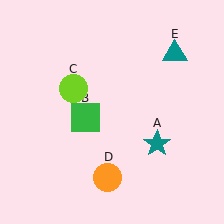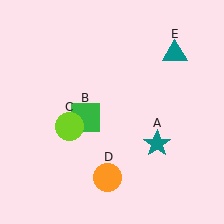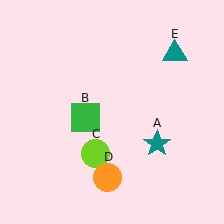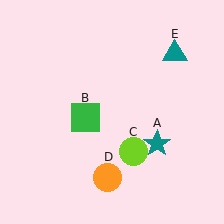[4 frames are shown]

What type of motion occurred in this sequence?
The lime circle (object C) rotated counterclockwise around the center of the scene.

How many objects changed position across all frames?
1 object changed position: lime circle (object C).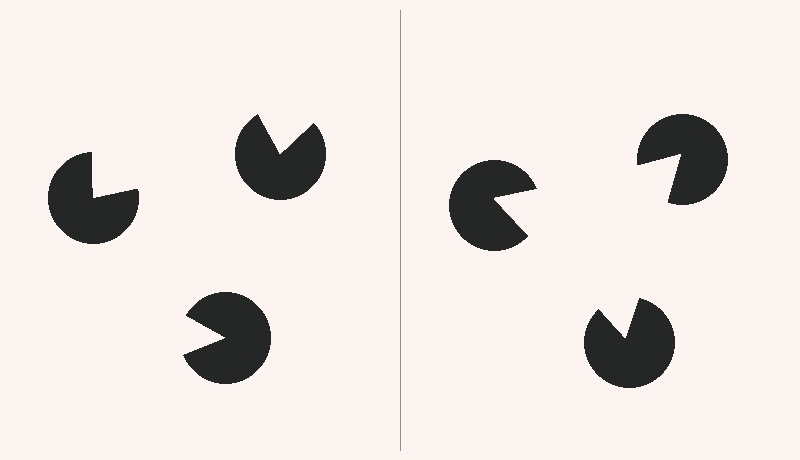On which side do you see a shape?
An illusory triangle appears on the right side. On the left side the wedge cuts are rotated, so no coherent shape forms.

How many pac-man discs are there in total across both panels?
6 — 3 on each side.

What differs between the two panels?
The pac-man discs are positioned identically on both sides; only the wedge orientations differ. On the right they align to a triangle; on the left they are misaligned.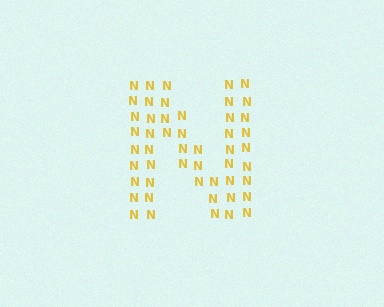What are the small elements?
The small elements are letter N's.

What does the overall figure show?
The overall figure shows the letter N.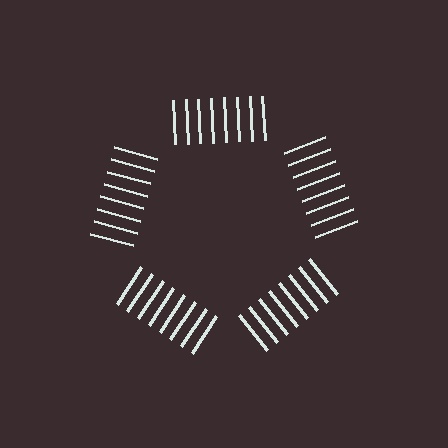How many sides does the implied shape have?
5 sides — the line-ends trace a pentagon.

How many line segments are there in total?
40 — 8 along each of the 5 edges.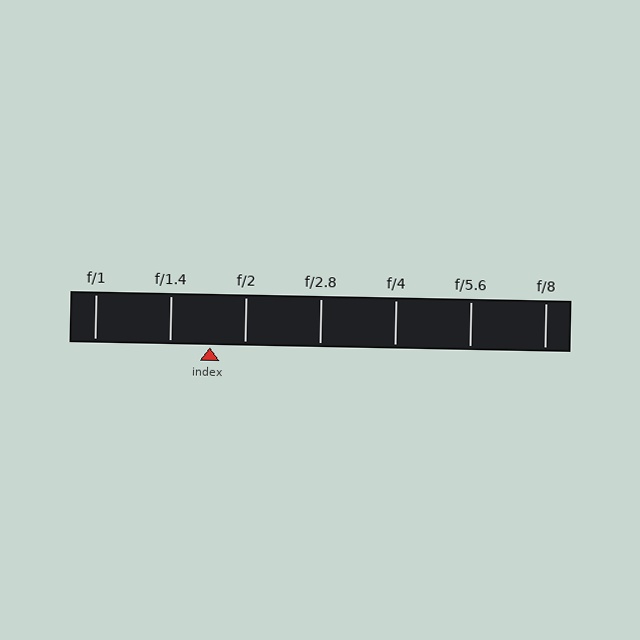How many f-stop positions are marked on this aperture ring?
There are 7 f-stop positions marked.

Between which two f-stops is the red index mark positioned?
The index mark is between f/1.4 and f/2.